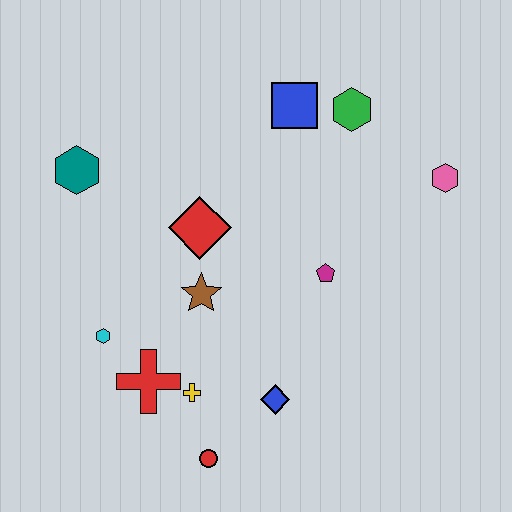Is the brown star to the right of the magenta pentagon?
No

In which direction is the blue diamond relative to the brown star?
The blue diamond is below the brown star.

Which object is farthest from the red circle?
The green hexagon is farthest from the red circle.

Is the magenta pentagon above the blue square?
No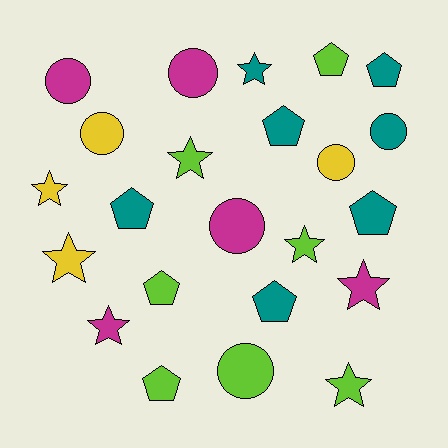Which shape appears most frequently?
Pentagon, with 8 objects.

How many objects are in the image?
There are 23 objects.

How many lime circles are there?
There is 1 lime circle.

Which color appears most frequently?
Teal, with 7 objects.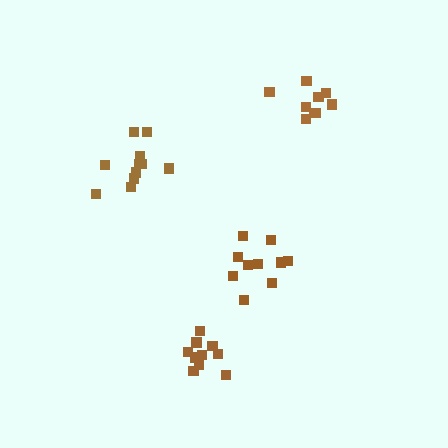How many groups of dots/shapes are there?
There are 4 groups.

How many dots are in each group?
Group 1: 9 dots, Group 2: 10 dots, Group 3: 12 dots, Group 4: 10 dots (41 total).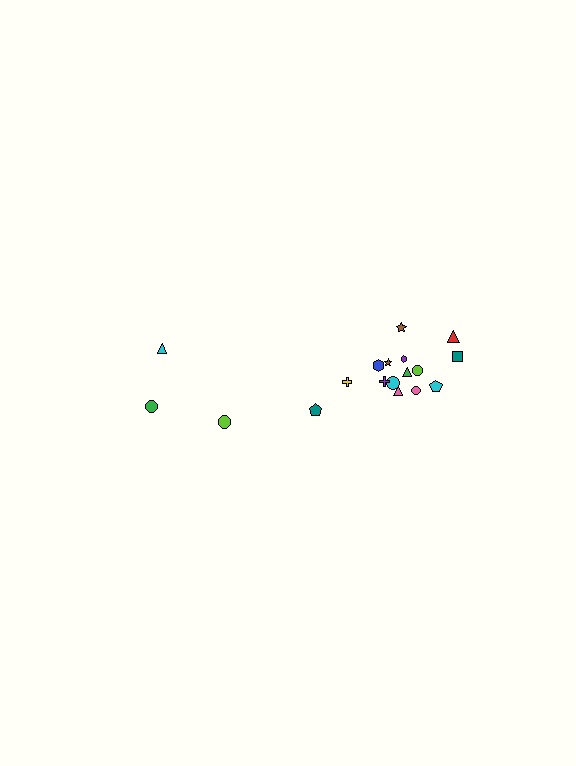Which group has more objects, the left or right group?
The right group.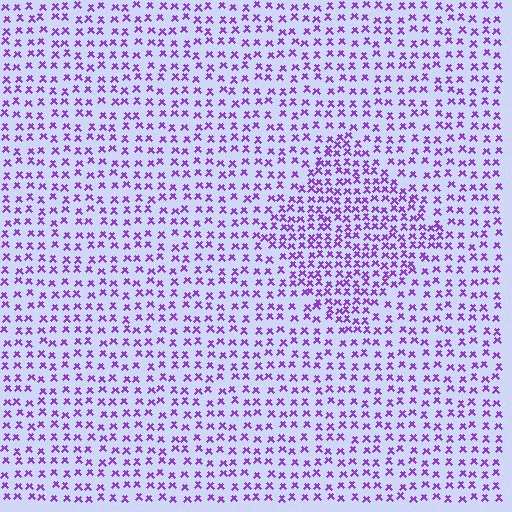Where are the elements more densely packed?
The elements are more densely packed inside the diamond boundary.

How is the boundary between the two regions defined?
The boundary is defined by a change in element density (approximately 1.7x ratio). All elements are the same color, size, and shape.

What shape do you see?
I see a diamond.